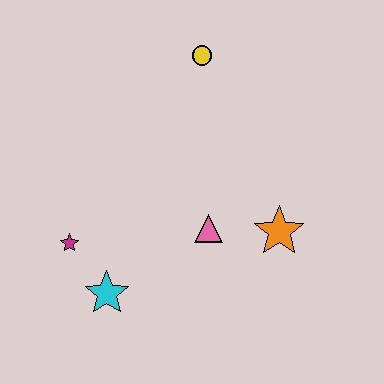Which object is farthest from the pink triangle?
The yellow circle is farthest from the pink triangle.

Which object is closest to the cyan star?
The magenta star is closest to the cyan star.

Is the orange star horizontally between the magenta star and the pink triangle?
No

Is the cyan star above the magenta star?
No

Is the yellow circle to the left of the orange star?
Yes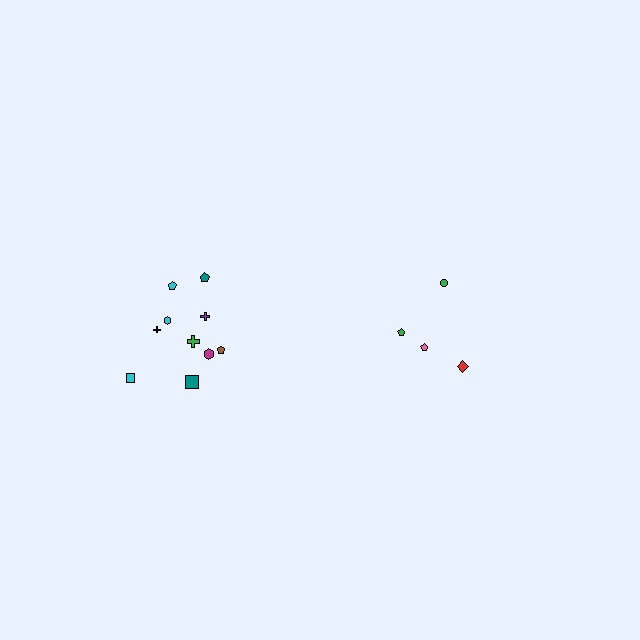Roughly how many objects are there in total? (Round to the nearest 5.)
Roughly 15 objects in total.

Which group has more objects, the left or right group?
The left group.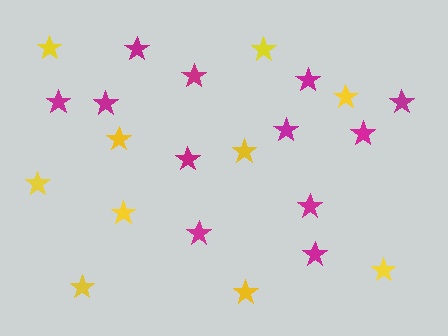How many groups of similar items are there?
There are 2 groups: one group of magenta stars (12) and one group of yellow stars (10).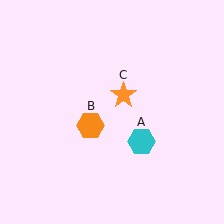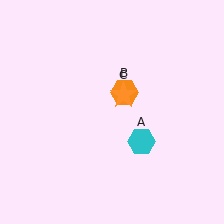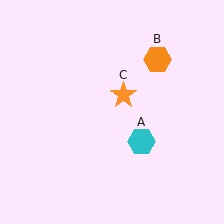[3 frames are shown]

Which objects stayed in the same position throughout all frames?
Cyan hexagon (object A) and orange star (object C) remained stationary.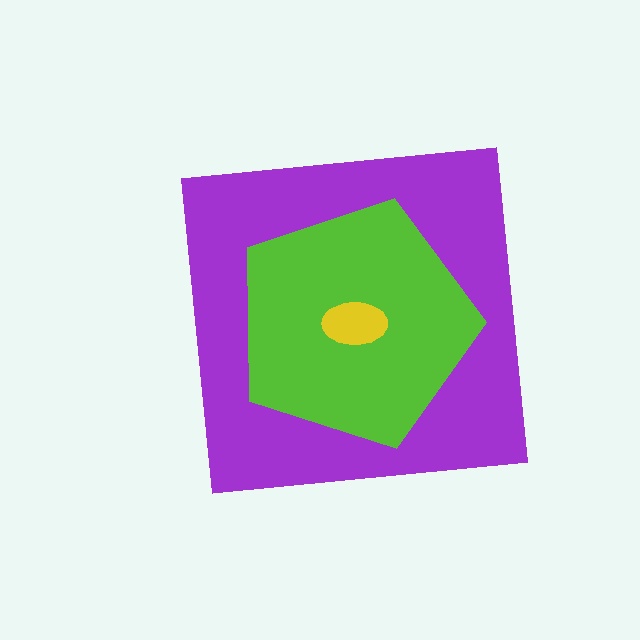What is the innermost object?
The yellow ellipse.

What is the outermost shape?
The purple square.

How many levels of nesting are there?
3.